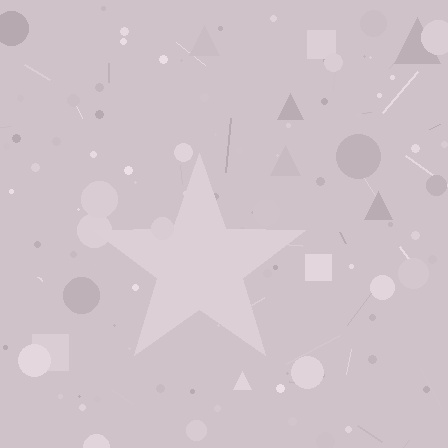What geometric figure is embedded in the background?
A star is embedded in the background.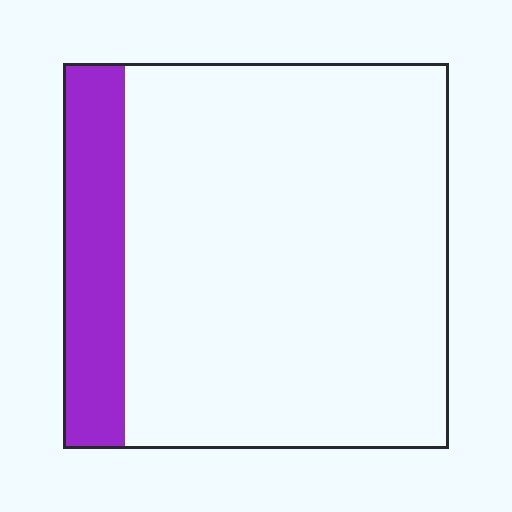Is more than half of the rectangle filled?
No.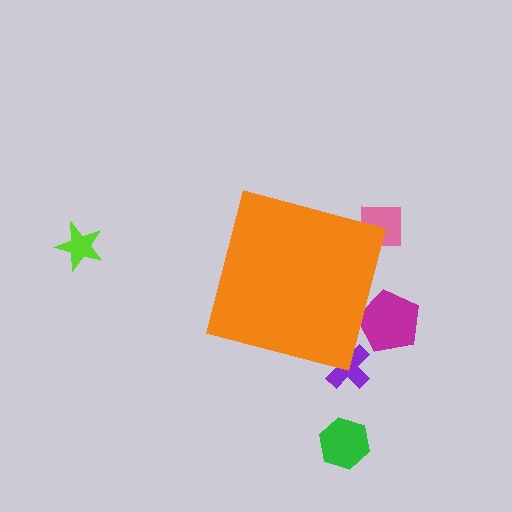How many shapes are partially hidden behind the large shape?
3 shapes are partially hidden.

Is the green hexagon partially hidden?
No, the green hexagon is fully visible.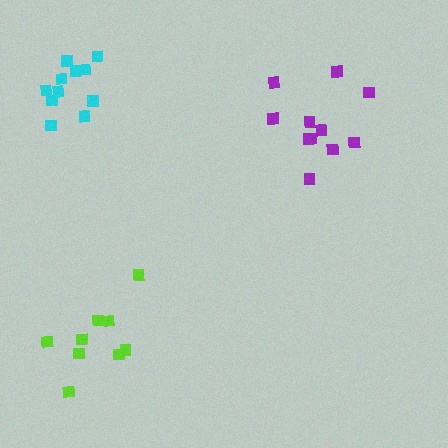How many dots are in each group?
Group 1: 11 dots, Group 2: 9 dots, Group 3: 11 dots (31 total).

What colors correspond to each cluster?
The clusters are colored: purple, lime, cyan.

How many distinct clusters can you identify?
There are 3 distinct clusters.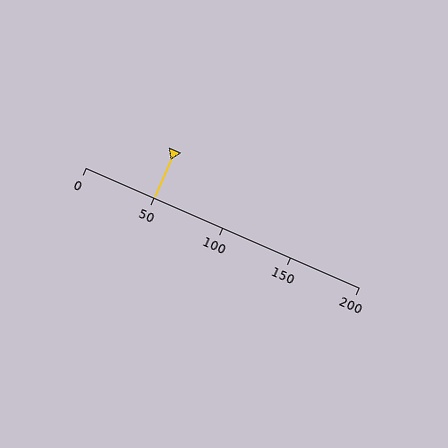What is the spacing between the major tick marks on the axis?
The major ticks are spaced 50 apart.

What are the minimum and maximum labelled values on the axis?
The axis runs from 0 to 200.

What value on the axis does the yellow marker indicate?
The marker indicates approximately 50.